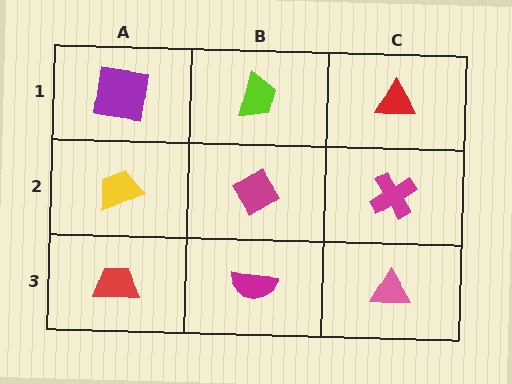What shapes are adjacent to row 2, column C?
A red triangle (row 1, column C), a pink triangle (row 3, column C), a magenta diamond (row 2, column B).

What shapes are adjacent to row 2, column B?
A lime trapezoid (row 1, column B), a magenta semicircle (row 3, column B), a yellow trapezoid (row 2, column A), a magenta cross (row 2, column C).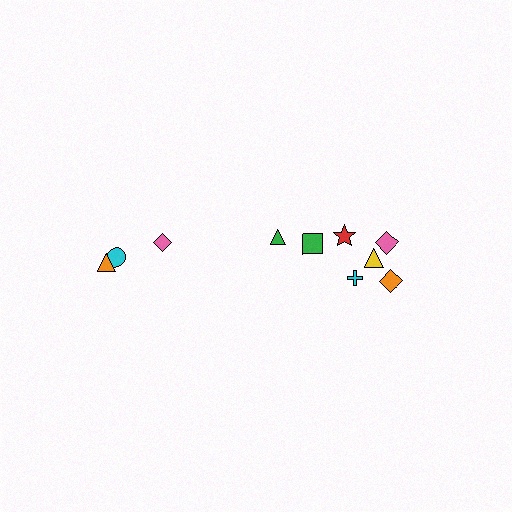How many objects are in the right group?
There are 7 objects.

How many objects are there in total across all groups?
There are 10 objects.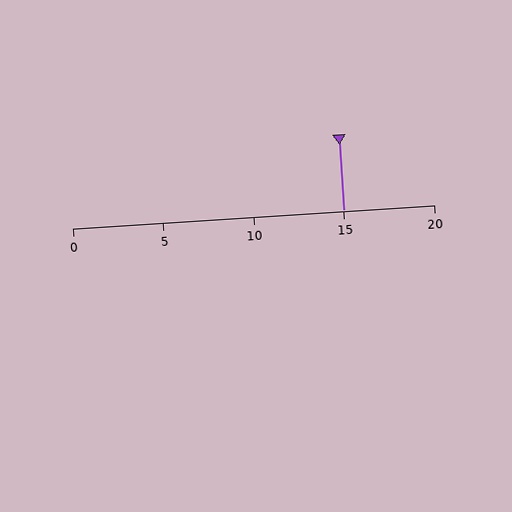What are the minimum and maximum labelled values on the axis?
The axis runs from 0 to 20.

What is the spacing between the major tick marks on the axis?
The major ticks are spaced 5 apart.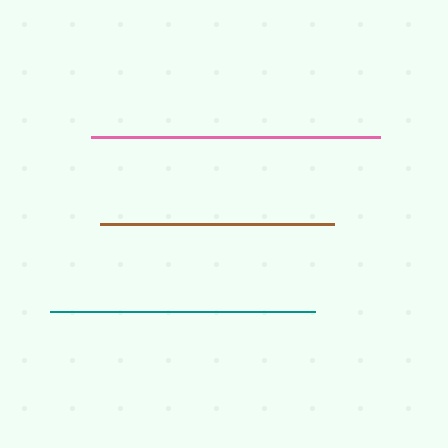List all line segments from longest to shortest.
From longest to shortest: pink, teal, brown.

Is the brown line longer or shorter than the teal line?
The teal line is longer than the brown line.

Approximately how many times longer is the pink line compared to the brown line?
The pink line is approximately 1.2 times the length of the brown line.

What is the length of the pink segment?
The pink segment is approximately 289 pixels long.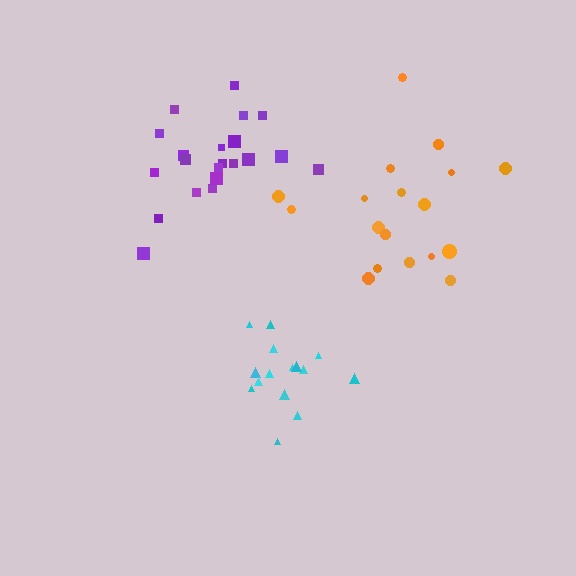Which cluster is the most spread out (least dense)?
Orange.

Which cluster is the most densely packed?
Cyan.